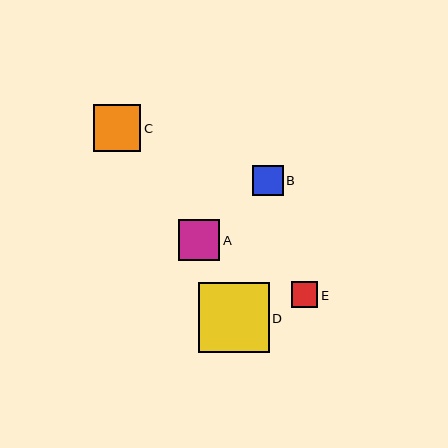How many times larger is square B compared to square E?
Square B is approximately 1.2 times the size of square E.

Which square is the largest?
Square D is the largest with a size of approximately 70 pixels.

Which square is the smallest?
Square E is the smallest with a size of approximately 26 pixels.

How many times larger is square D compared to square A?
Square D is approximately 1.7 times the size of square A.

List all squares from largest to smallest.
From largest to smallest: D, C, A, B, E.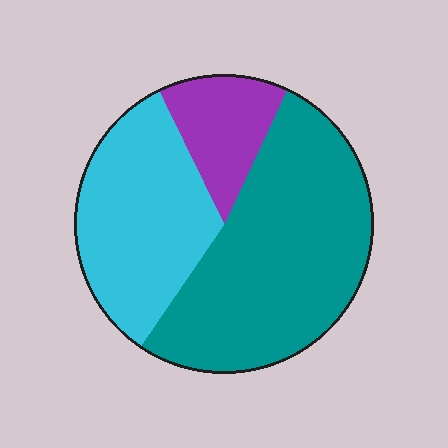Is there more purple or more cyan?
Cyan.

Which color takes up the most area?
Teal, at roughly 50%.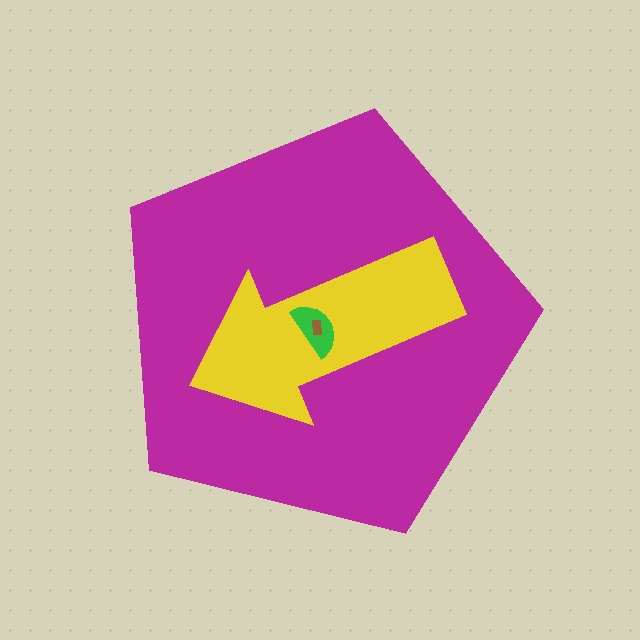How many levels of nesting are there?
4.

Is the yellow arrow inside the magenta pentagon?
Yes.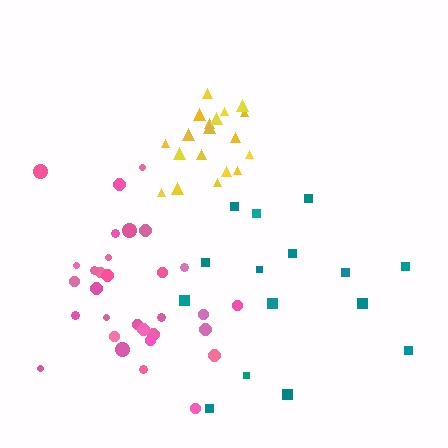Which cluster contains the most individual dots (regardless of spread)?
Pink (31).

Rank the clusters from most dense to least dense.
yellow, pink, teal.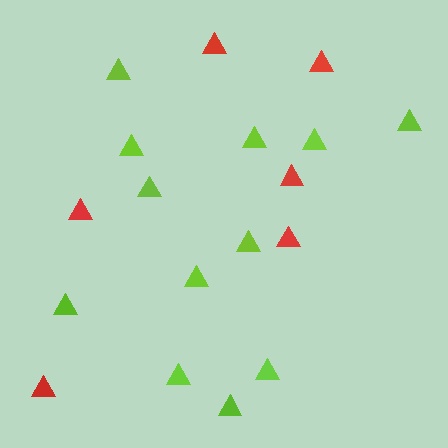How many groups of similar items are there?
There are 2 groups: one group of red triangles (6) and one group of lime triangles (12).